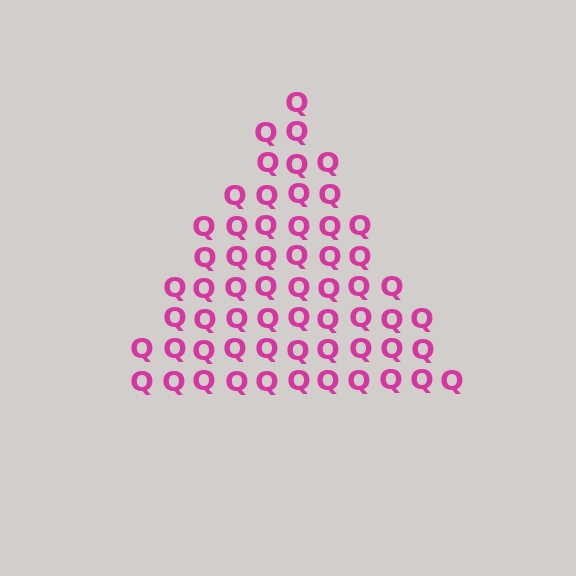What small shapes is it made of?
It is made of small letter Q's.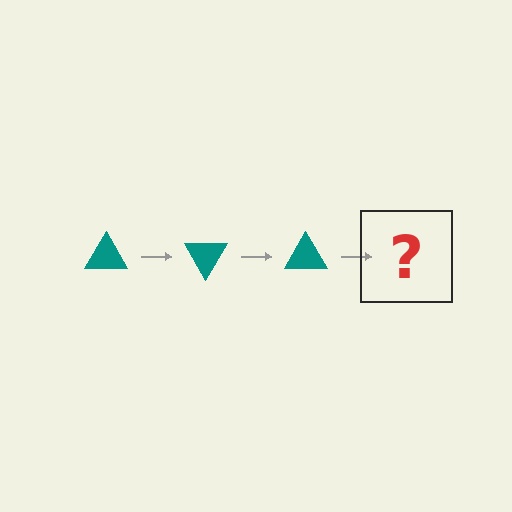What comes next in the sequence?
The next element should be a teal triangle rotated 180 degrees.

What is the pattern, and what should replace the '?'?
The pattern is that the triangle rotates 60 degrees each step. The '?' should be a teal triangle rotated 180 degrees.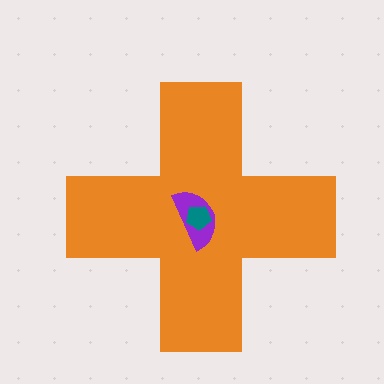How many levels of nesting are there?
3.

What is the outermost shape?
The orange cross.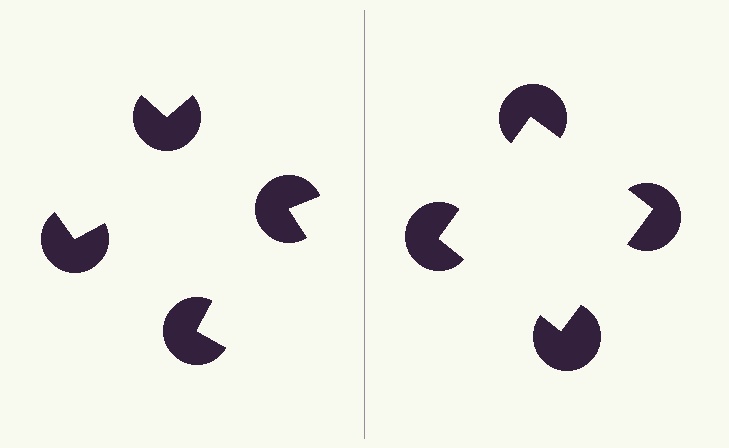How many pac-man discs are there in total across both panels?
8 — 4 on each side.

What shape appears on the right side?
An illusory square.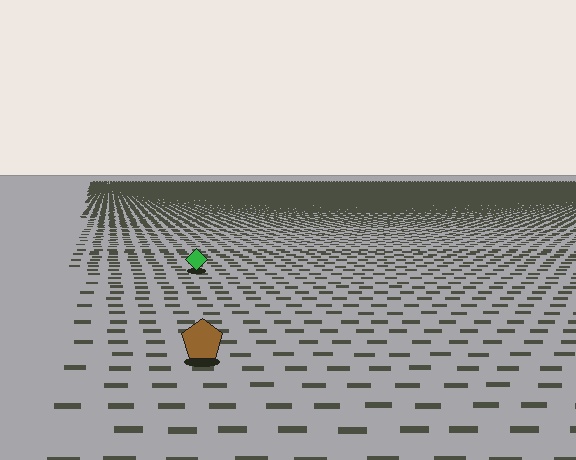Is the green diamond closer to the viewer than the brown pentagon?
No. The brown pentagon is closer — you can tell from the texture gradient: the ground texture is coarser near it.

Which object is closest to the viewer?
The brown pentagon is closest. The texture marks near it are larger and more spread out.